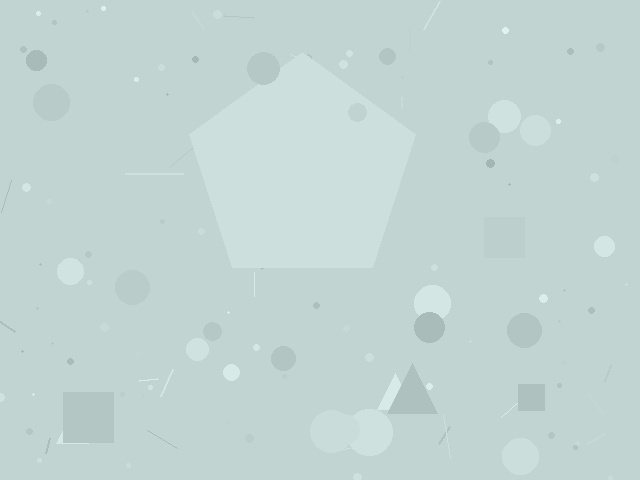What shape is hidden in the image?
A pentagon is hidden in the image.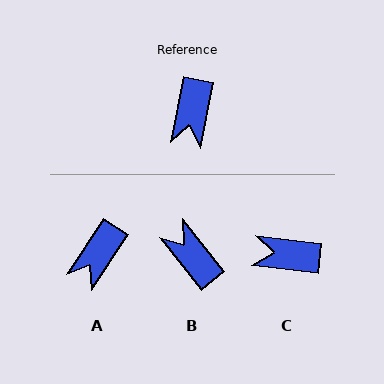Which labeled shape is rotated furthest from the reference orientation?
B, about 130 degrees away.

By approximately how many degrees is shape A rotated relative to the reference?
Approximately 23 degrees clockwise.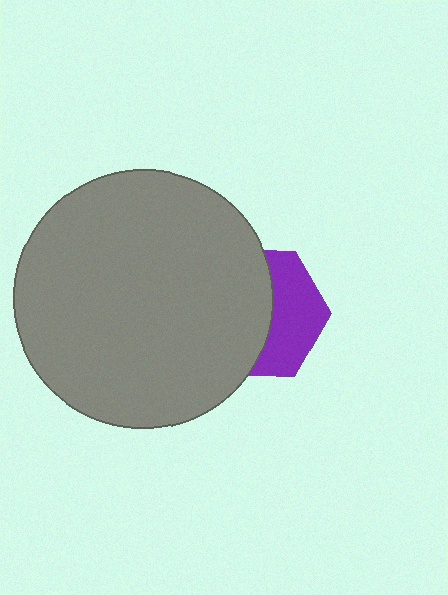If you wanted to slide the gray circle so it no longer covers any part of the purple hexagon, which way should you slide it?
Slide it left — that is the most direct way to separate the two shapes.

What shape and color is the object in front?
The object in front is a gray circle.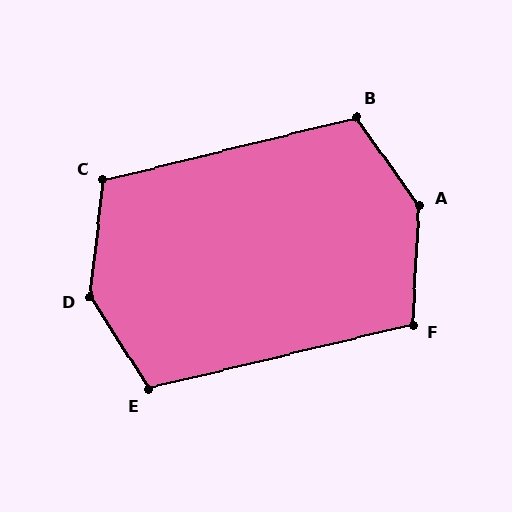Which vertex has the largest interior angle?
D, at approximately 141 degrees.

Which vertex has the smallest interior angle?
F, at approximately 107 degrees.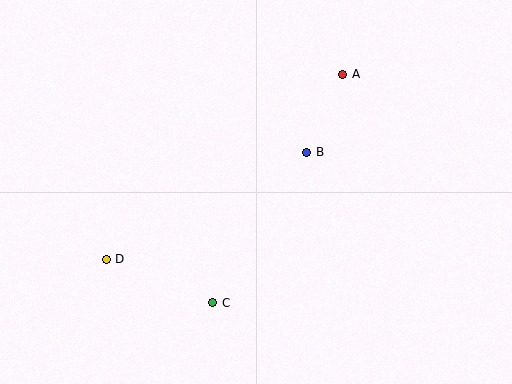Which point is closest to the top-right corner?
Point A is closest to the top-right corner.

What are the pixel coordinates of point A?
Point A is at (343, 74).